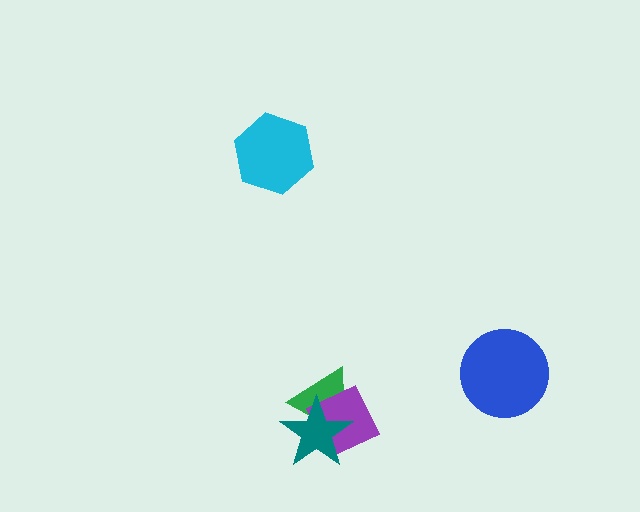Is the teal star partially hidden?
No, no other shape covers it.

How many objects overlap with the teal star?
2 objects overlap with the teal star.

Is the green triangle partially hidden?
Yes, it is partially covered by another shape.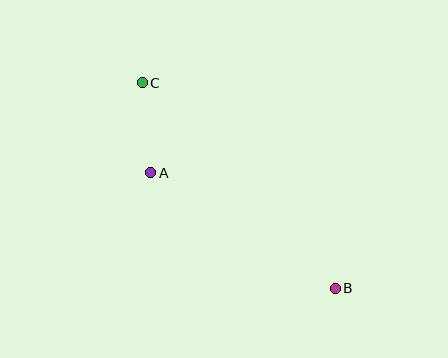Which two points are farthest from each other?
Points B and C are farthest from each other.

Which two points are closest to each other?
Points A and C are closest to each other.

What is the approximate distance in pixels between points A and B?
The distance between A and B is approximately 218 pixels.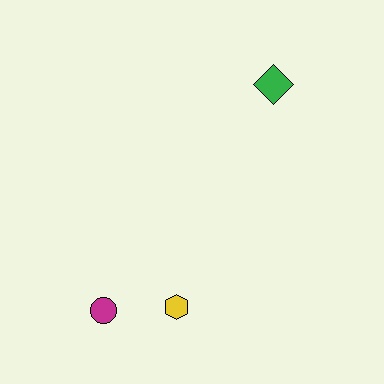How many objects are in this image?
There are 3 objects.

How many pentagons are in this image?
There are no pentagons.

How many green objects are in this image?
There is 1 green object.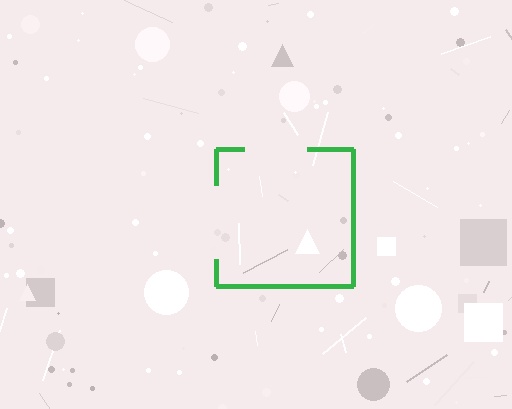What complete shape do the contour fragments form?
The contour fragments form a square.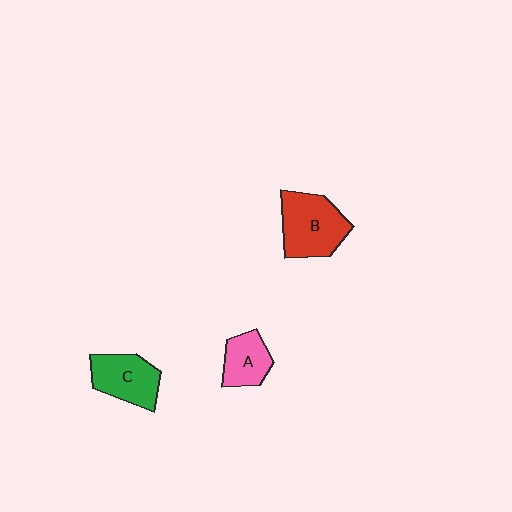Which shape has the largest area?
Shape B (red).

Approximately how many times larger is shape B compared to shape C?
Approximately 1.3 times.